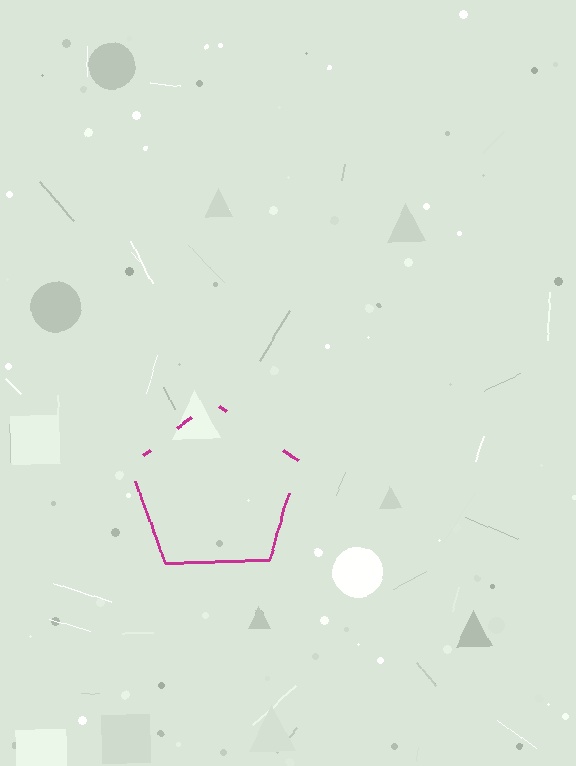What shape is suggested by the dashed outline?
The dashed outline suggests a pentagon.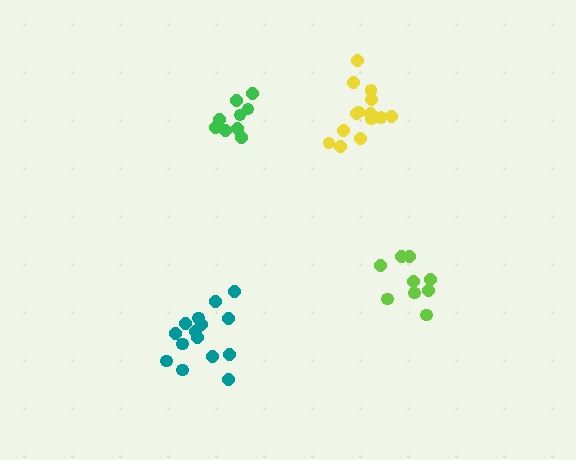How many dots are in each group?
Group 1: 14 dots, Group 2: 15 dots, Group 3: 9 dots, Group 4: 9 dots (47 total).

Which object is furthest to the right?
The lime cluster is rightmost.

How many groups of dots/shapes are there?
There are 4 groups.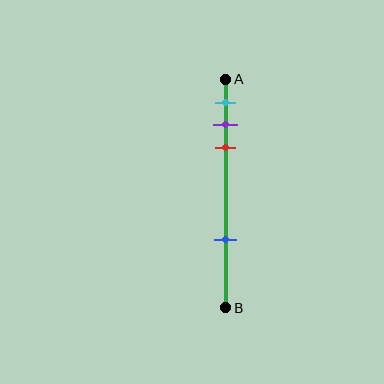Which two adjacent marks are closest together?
The purple and red marks are the closest adjacent pair.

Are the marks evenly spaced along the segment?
No, the marks are not evenly spaced.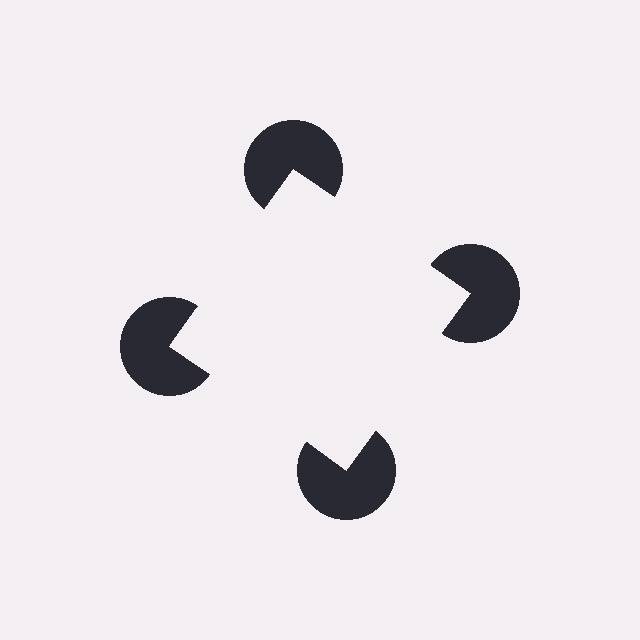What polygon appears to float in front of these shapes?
An illusory square — its edges are inferred from the aligned wedge cuts in the pac-man discs, not physically drawn.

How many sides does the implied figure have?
4 sides.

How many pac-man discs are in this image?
There are 4 — one at each vertex of the illusory square.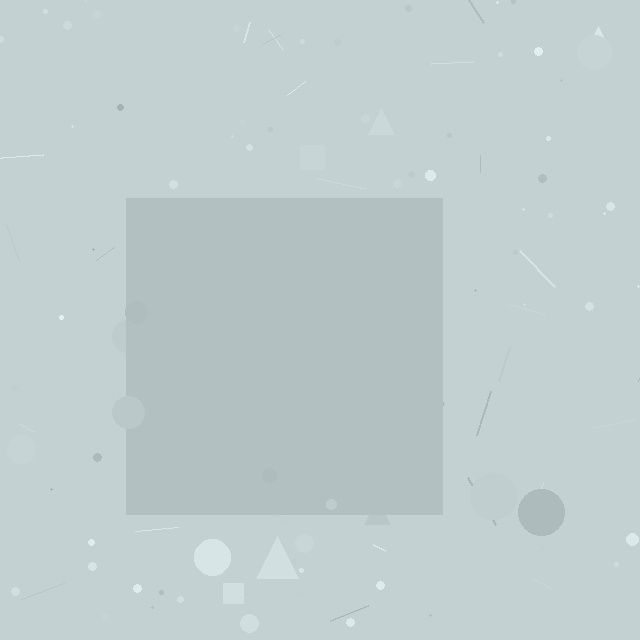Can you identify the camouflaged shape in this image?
The camouflaged shape is a square.